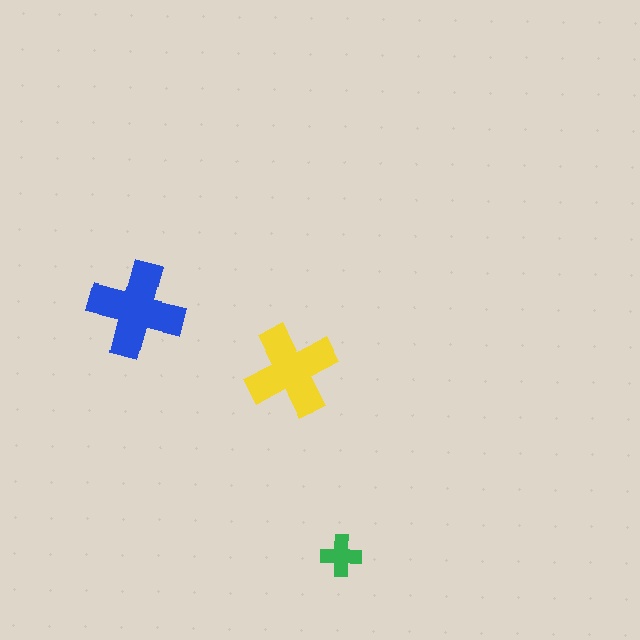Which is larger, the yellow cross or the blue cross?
The blue one.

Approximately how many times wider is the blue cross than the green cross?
About 2.5 times wider.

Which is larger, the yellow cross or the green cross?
The yellow one.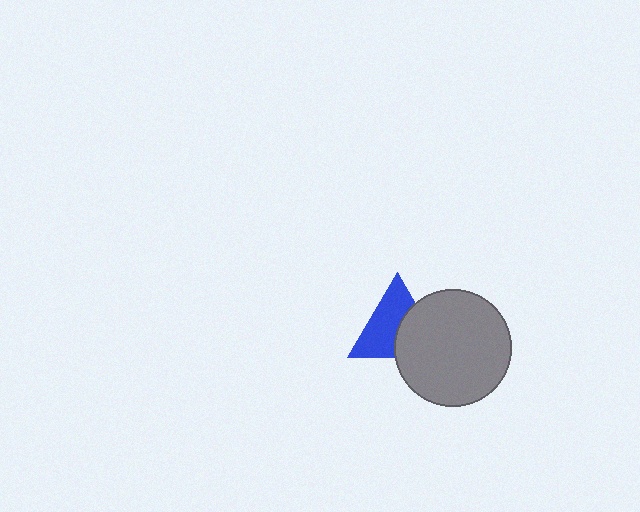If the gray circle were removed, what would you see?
You would see the complete blue triangle.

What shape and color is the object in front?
The object in front is a gray circle.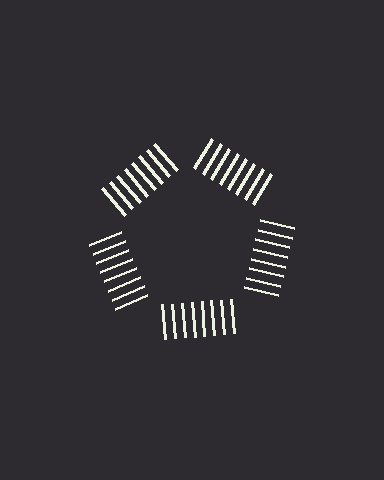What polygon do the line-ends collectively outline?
An illusory pentagon — the line segments terminate on its edges but no continuous stroke is drawn.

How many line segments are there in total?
40 — 8 along each of the 5 edges.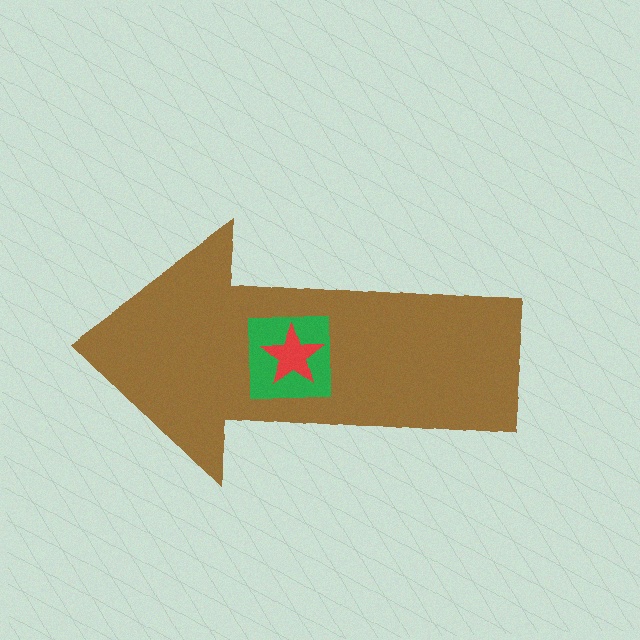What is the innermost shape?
The red star.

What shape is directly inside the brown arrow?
The green square.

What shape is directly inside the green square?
The red star.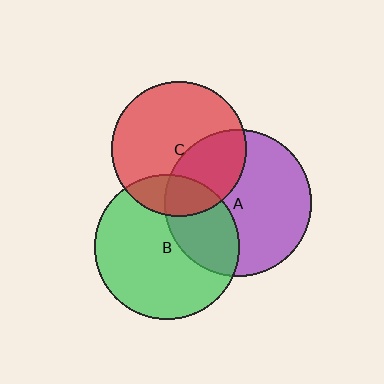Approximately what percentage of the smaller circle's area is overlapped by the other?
Approximately 30%.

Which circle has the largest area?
Circle A (purple).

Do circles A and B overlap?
Yes.